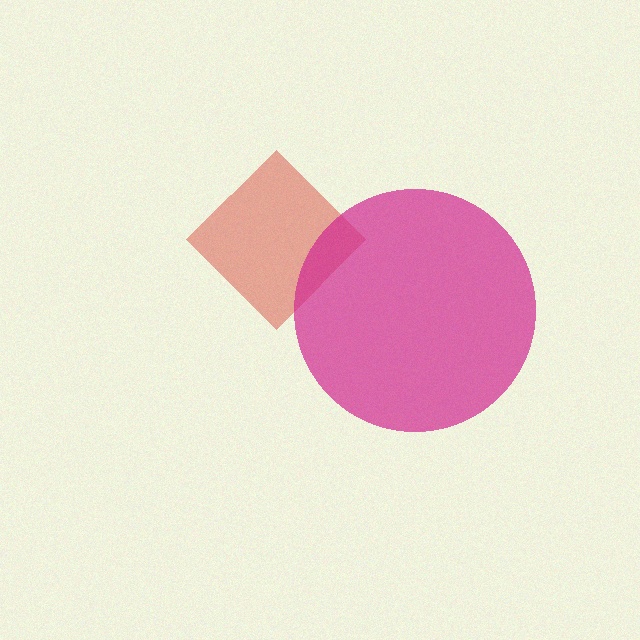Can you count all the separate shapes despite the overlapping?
Yes, there are 2 separate shapes.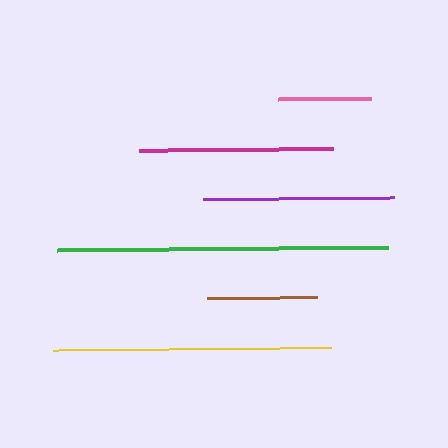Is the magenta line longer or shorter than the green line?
The green line is longer than the magenta line.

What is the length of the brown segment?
The brown segment is approximately 110 pixels long.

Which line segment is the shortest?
The pink line is the shortest at approximately 93 pixels.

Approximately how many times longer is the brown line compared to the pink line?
The brown line is approximately 1.2 times the length of the pink line.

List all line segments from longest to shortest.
From longest to shortest: green, yellow, magenta, purple, brown, pink.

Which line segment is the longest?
The green line is the longest at approximately 332 pixels.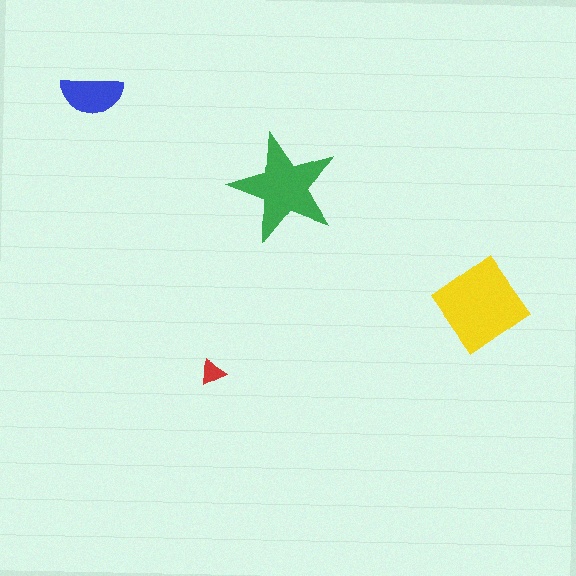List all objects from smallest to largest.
The red triangle, the blue semicircle, the green star, the yellow diamond.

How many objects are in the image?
There are 4 objects in the image.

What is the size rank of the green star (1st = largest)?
2nd.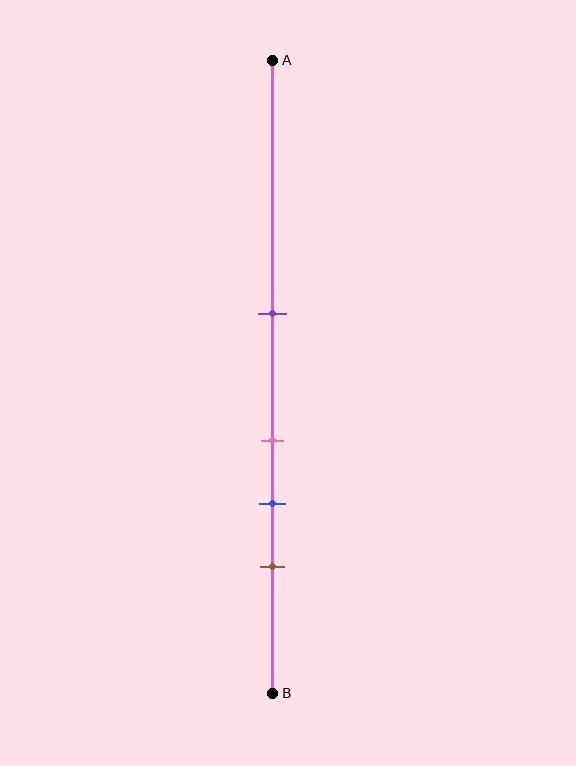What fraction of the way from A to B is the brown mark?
The brown mark is approximately 80% (0.8) of the way from A to B.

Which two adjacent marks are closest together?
The pink and blue marks are the closest adjacent pair.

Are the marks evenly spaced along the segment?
No, the marks are not evenly spaced.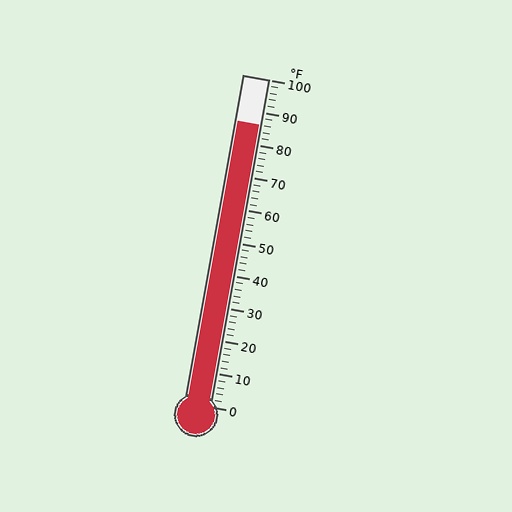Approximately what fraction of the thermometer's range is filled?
The thermometer is filled to approximately 85% of its range.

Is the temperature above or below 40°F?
The temperature is above 40°F.